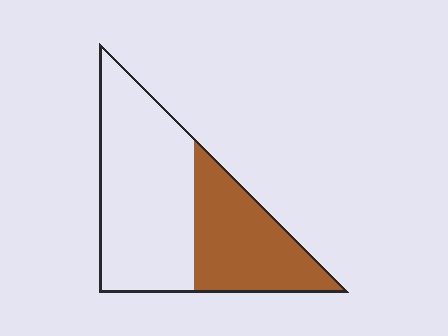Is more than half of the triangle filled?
No.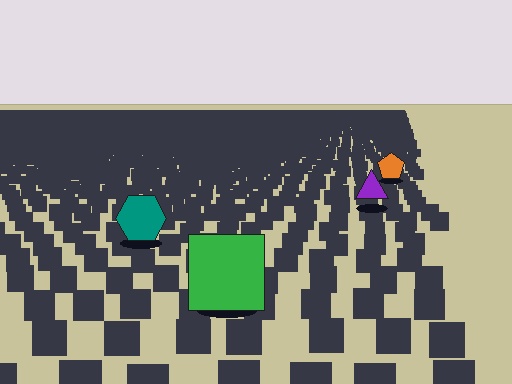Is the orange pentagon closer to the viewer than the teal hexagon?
No. The teal hexagon is closer — you can tell from the texture gradient: the ground texture is coarser near it.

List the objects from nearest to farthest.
From nearest to farthest: the green square, the teal hexagon, the purple triangle, the orange pentagon.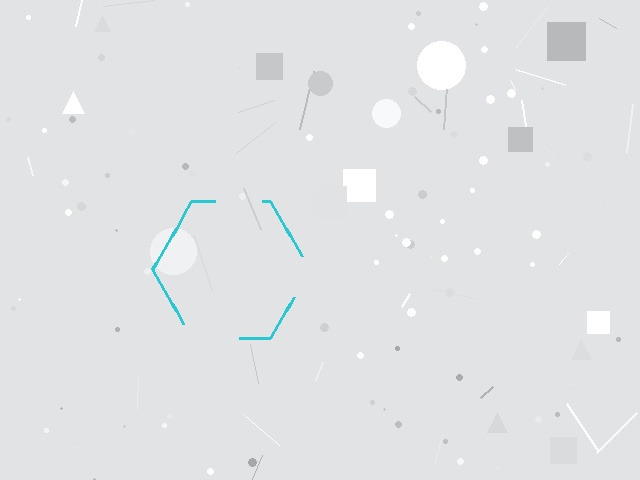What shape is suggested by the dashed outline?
The dashed outline suggests a hexagon.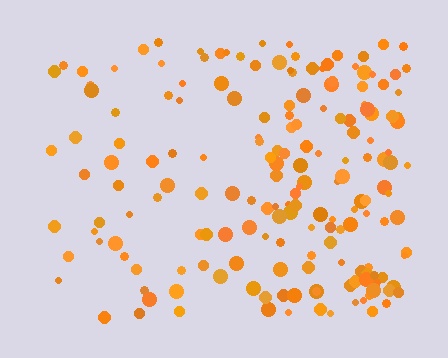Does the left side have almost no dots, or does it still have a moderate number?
Still a moderate number, just noticeably fewer than the right.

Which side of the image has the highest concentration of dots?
The right.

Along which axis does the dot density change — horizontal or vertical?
Horizontal.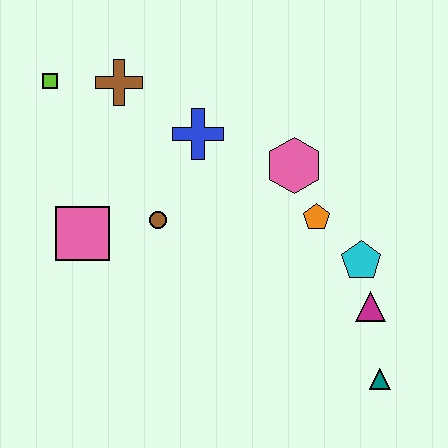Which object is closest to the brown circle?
The pink square is closest to the brown circle.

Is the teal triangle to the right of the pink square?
Yes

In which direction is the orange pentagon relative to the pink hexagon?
The orange pentagon is below the pink hexagon.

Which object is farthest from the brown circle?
The teal triangle is farthest from the brown circle.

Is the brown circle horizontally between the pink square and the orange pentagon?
Yes